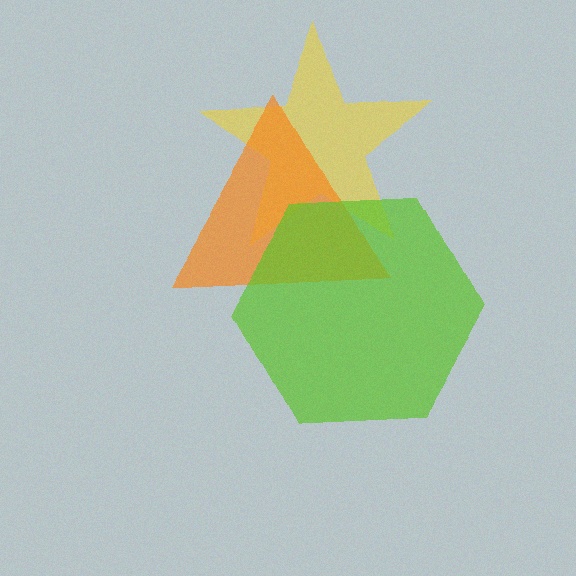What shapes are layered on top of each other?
The layered shapes are: a yellow star, an orange triangle, a lime hexagon.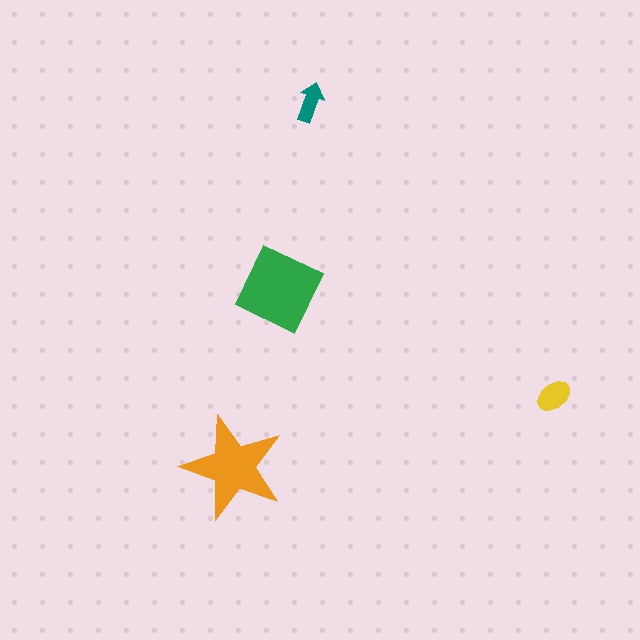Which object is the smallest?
The teal arrow.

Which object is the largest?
The green square.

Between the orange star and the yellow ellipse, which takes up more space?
The orange star.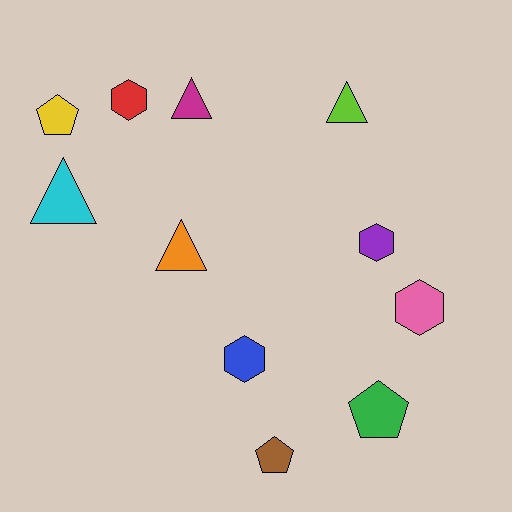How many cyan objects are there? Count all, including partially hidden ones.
There is 1 cyan object.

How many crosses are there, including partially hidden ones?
There are no crosses.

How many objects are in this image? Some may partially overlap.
There are 11 objects.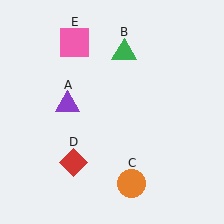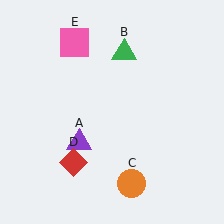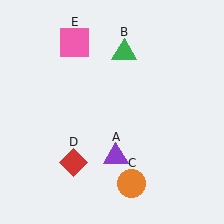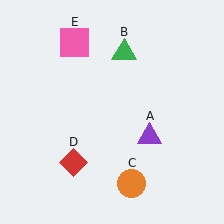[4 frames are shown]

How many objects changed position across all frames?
1 object changed position: purple triangle (object A).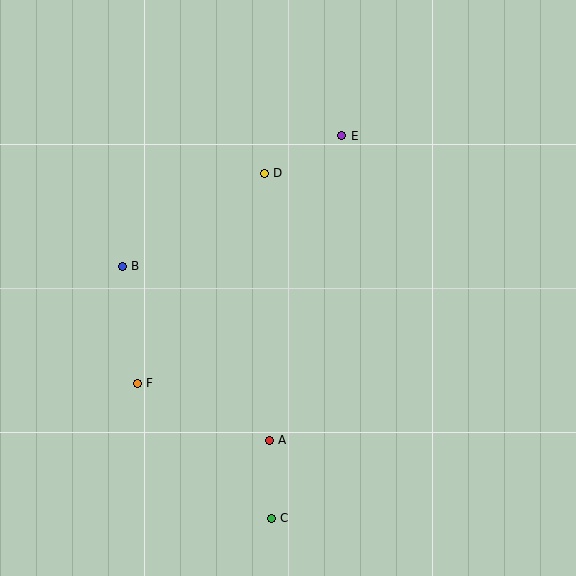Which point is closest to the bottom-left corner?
Point F is closest to the bottom-left corner.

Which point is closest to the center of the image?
Point D at (264, 173) is closest to the center.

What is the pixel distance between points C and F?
The distance between C and F is 190 pixels.